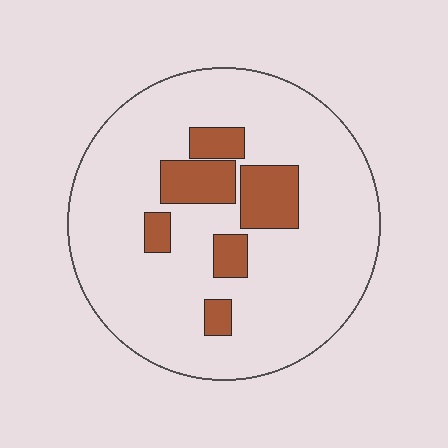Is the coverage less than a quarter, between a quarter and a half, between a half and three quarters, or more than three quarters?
Less than a quarter.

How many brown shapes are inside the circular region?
6.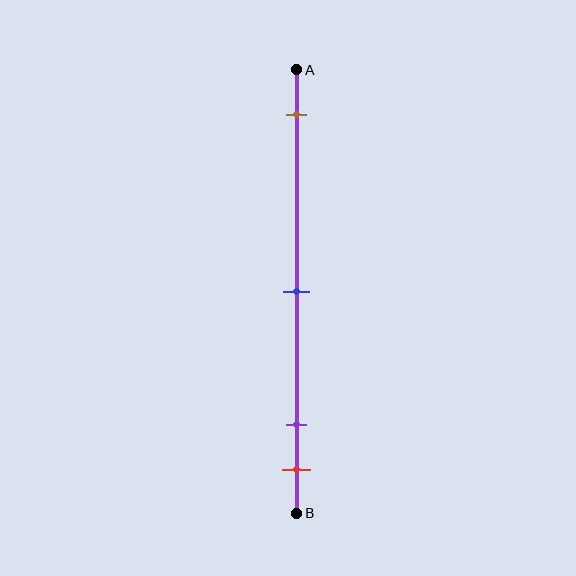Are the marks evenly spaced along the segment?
No, the marks are not evenly spaced.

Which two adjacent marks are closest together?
The purple and red marks are the closest adjacent pair.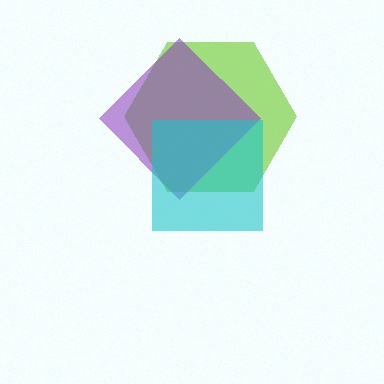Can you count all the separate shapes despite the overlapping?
Yes, there are 3 separate shapes.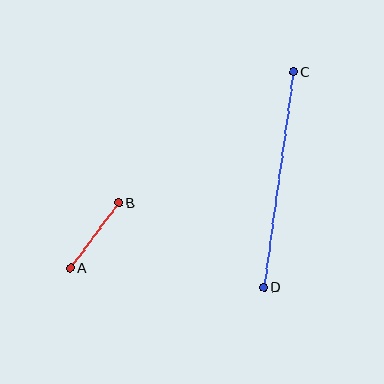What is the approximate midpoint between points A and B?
The midpoint is at approximately (95, 236) pixels.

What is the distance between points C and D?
The distance is approximately 218 pixels.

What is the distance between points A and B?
The distance is approximately 81 pixels.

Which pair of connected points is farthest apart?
Points C and D are farthest apart.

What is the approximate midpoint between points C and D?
The midpoint is at approximately (278, 180) pixels.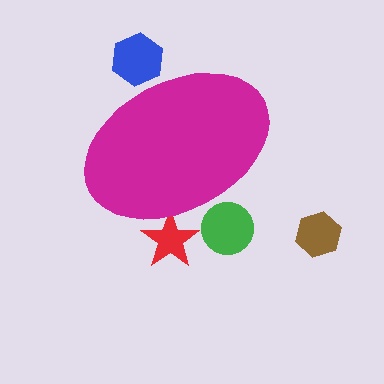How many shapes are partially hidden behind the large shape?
3 shapes are partially hidden.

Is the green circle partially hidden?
Yes, the green circle is partially hidden behind the magenta ellipse.